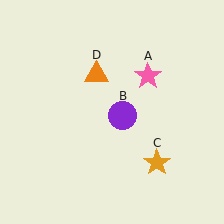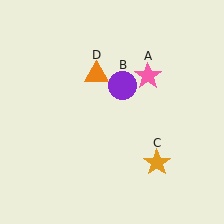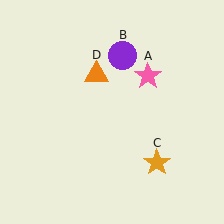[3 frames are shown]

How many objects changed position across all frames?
1 object changed position: purple circle (object B).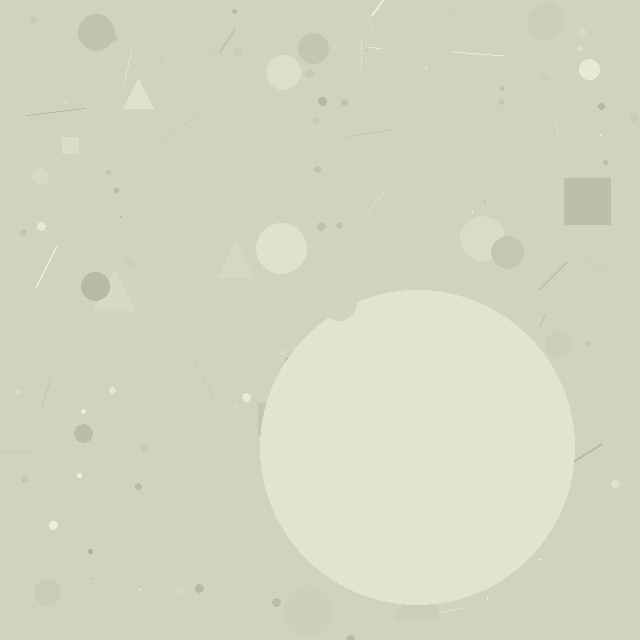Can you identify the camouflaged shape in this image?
The camouflaged shape is a circle.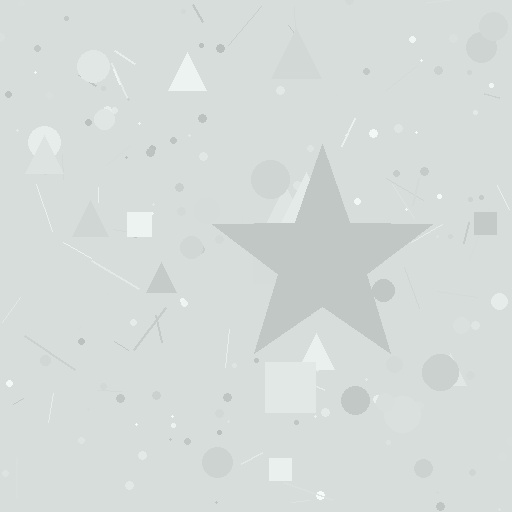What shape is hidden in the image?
A star is hidden in the image.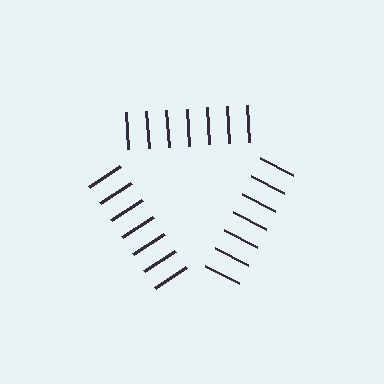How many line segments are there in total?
21 — 7 along each of the 3 edges.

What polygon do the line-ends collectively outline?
An illusory triangle — the line segments terminate on its edges but no continuous stroke is drawn.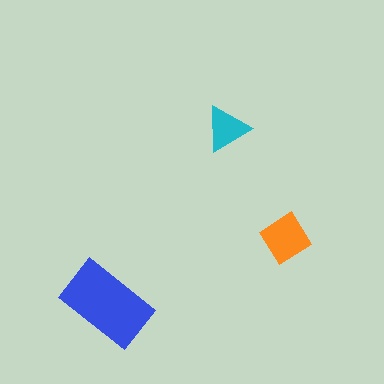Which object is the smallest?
The cyan triangle.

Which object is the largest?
The blue rectangle.